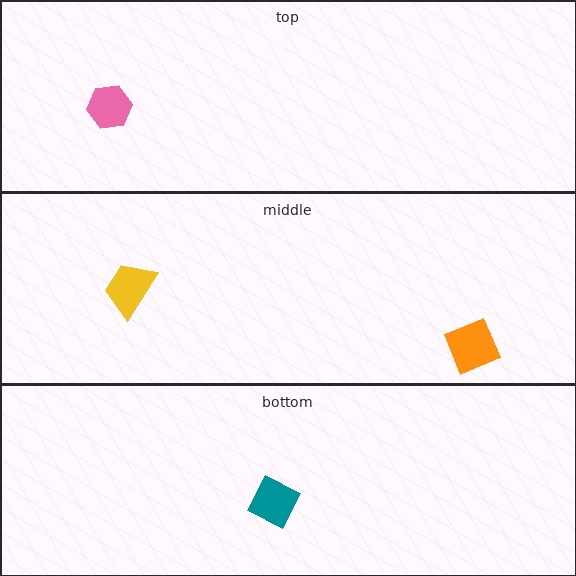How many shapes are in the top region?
1.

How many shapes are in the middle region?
2.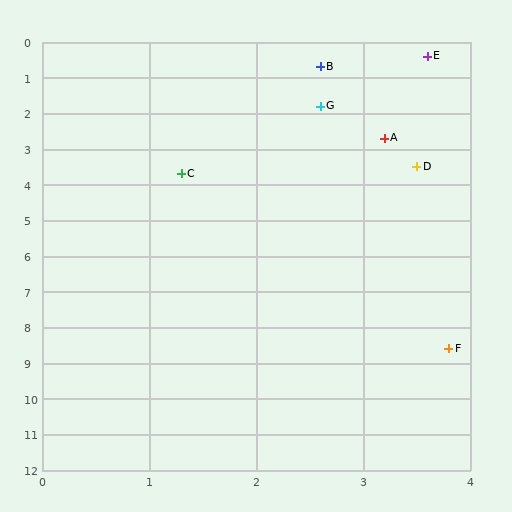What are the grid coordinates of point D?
Point D is at approximately (3.5, 3.5).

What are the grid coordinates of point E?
Point E is at approximately (3.6, 0.4).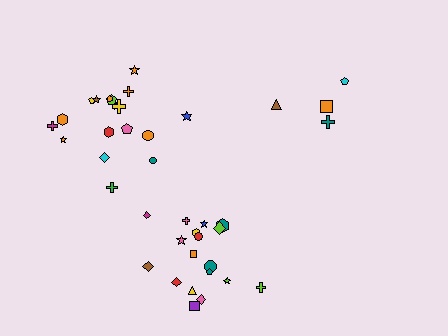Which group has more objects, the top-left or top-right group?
The top-left group.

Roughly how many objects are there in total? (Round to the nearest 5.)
Roughly 40 objects in total.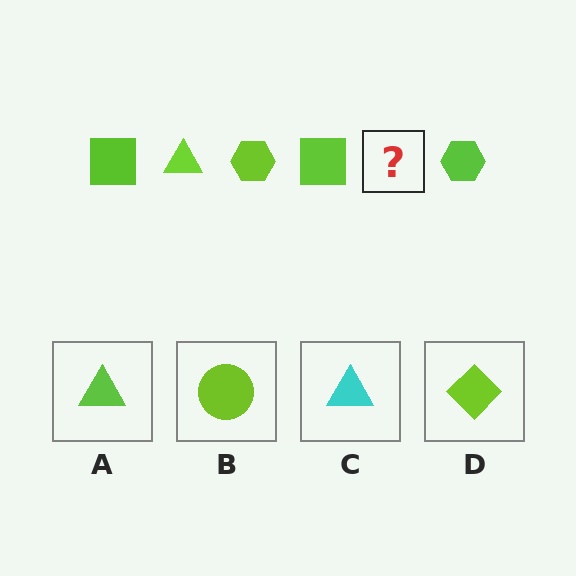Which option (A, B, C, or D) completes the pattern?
A.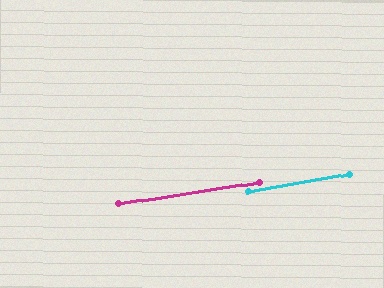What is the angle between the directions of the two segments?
Approximately 1 degree.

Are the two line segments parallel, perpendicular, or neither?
Parallel — their directions differ by only 0.5°.